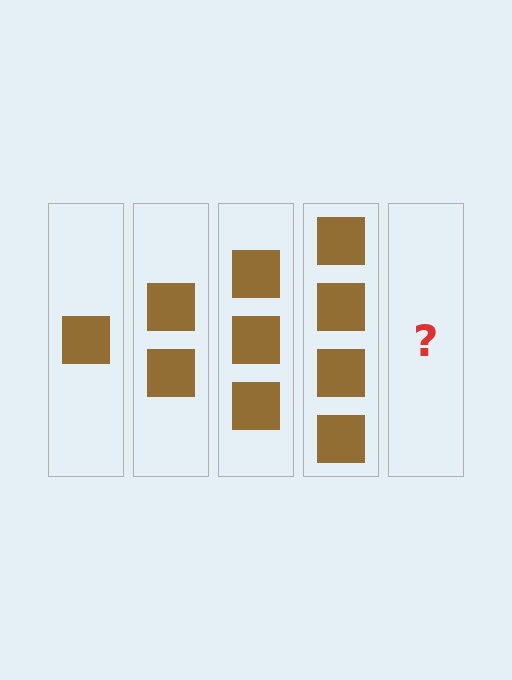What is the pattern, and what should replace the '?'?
The pattern is that each step adds one more square. The '?' should be 5 squares.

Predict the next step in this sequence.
The next step is 5 squares.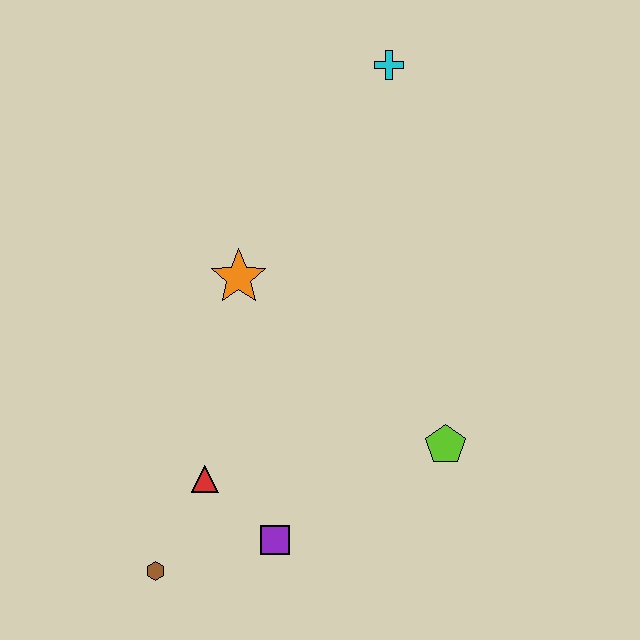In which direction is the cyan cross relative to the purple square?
The cyan cross is above the purple square.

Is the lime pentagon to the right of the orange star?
Yes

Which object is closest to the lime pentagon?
The purple square is closest to the lime pentagon.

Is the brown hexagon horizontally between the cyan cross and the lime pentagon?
No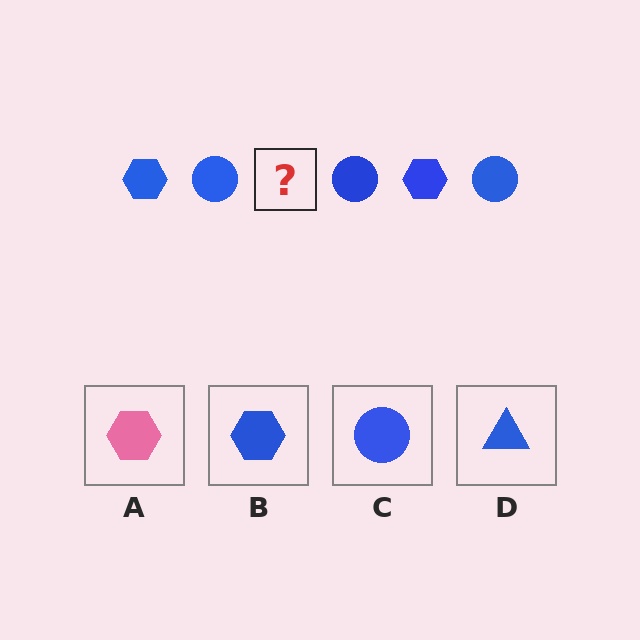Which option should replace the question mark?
Option B.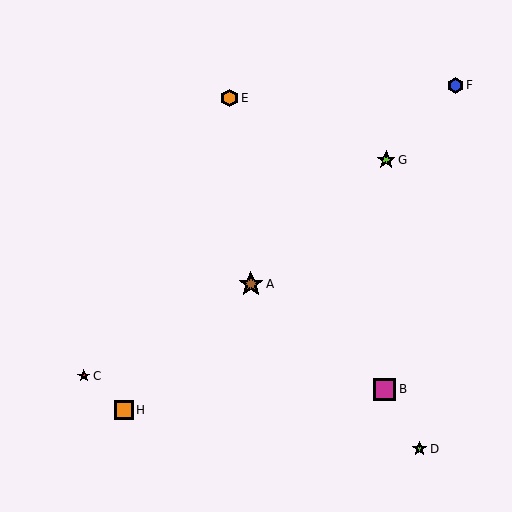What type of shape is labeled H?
Shape H is an orange square.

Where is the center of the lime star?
The center of the lime star is at (386, 160).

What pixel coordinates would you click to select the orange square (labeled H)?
Click at (124, 410) to select the orange square H.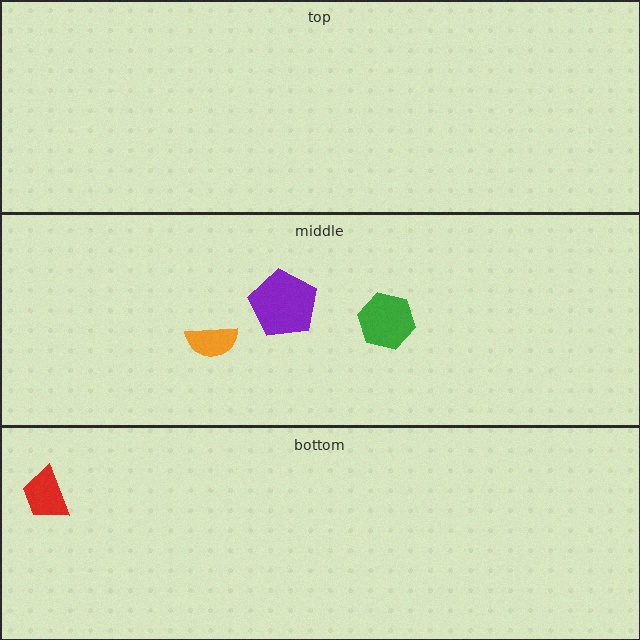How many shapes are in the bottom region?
1.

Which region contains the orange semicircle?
The middle region.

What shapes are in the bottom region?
The red trapezoid.